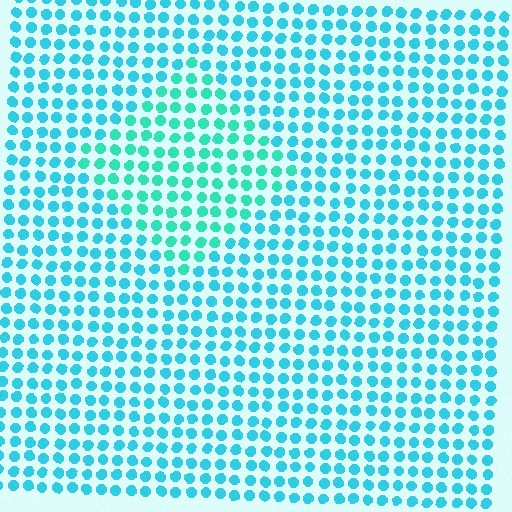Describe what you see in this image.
The image is filled with small cyan elements in a uniform arrangement. A diamond-shaped region is visible where the elements are tinted to a slightly different hue, forming a subtle color boundary.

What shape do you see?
I see a diamond.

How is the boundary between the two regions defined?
The boundary is defined purely by a slight shift in hue (about 22 degrees). Spacing, size, and orientation are identical on both sides.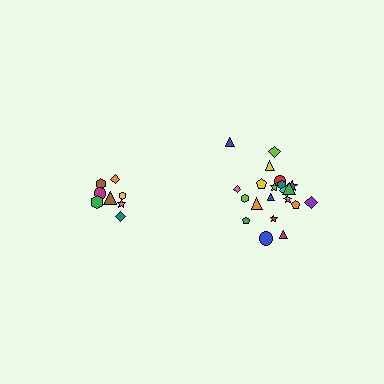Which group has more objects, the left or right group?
The right group.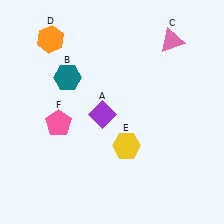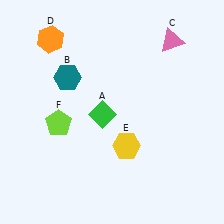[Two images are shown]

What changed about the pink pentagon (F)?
In Image 1, F is pink. In Image 2, it changed to lime.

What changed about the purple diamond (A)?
In Image 1, A is purple. In Image 2, it changed to green.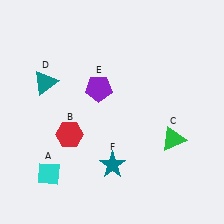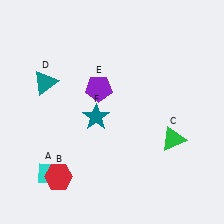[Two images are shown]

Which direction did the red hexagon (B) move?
The red hexagon (B) moved down.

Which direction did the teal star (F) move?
The teal star (F) moved up.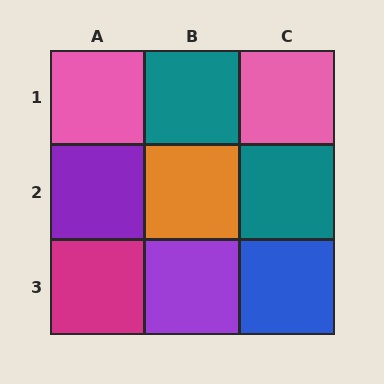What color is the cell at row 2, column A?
Purple.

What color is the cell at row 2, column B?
Orange.